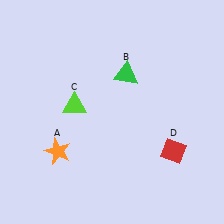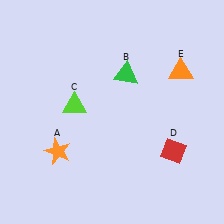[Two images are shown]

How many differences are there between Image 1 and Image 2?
There is 1 difference between the two images.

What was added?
An orange triangle (E) was added in Image 2.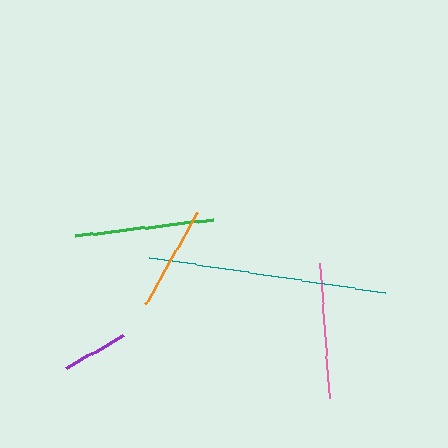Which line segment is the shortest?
The purple line is the shortest at approximately 66 pixels.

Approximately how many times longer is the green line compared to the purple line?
The green line is approximately 2.1 times the length of the purple line.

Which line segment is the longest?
The teal line is the longest at approximately 239 pixels.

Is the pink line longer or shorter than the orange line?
The pink line is longer than the orange line.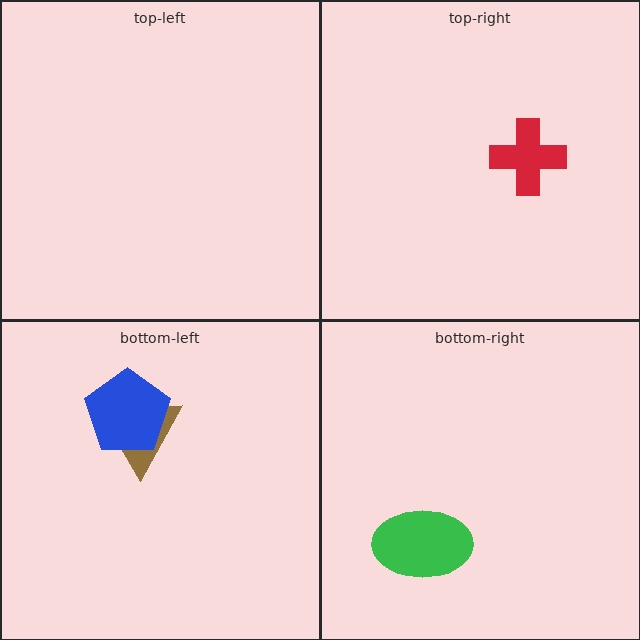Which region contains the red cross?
The top-right region.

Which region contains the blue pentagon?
The bottom-left region.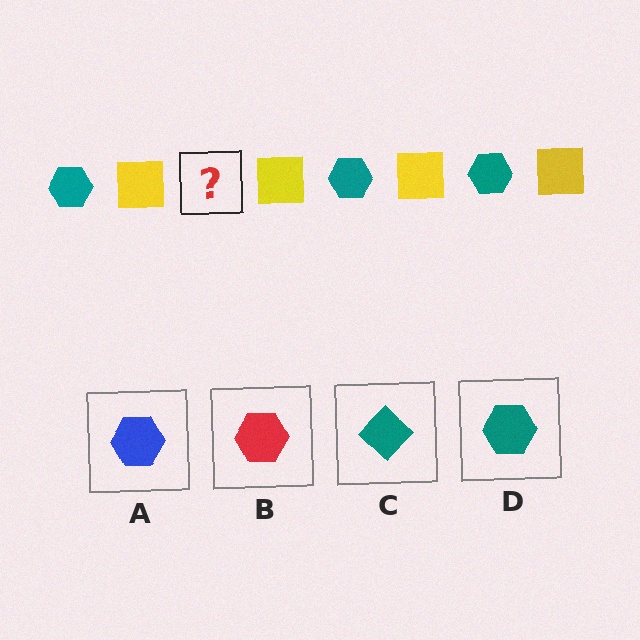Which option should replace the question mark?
Option D.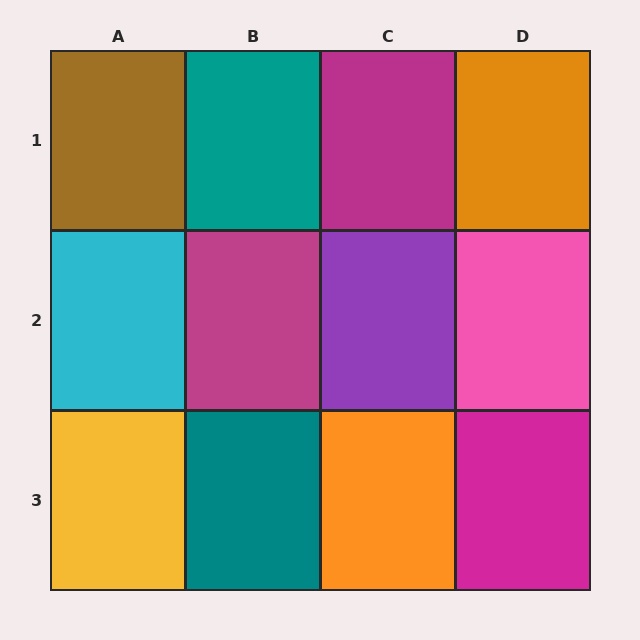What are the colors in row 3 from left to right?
Yellow, teal, orange, magenta.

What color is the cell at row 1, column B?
Teal.